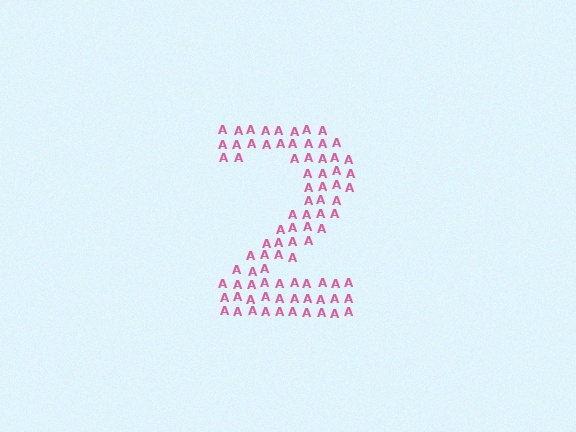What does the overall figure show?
The overall figure shows the digit 2.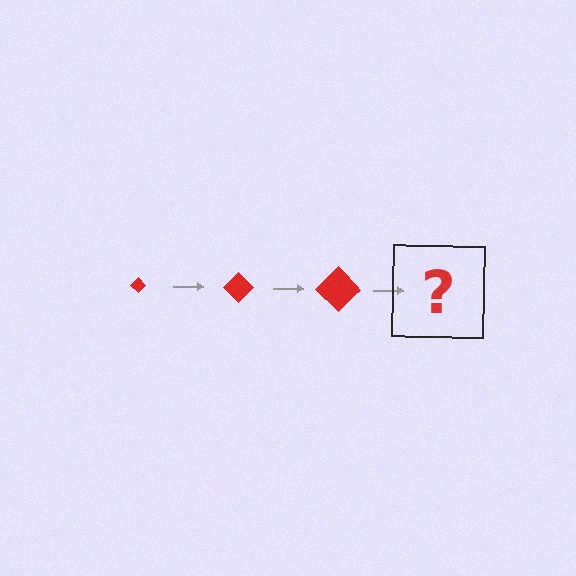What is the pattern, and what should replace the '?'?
The pattern is that the diamond gets progressively larger each step. The '?' should be a red diamond, larger than the previous one.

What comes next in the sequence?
The next element should be a red diamond, larger than the previous one.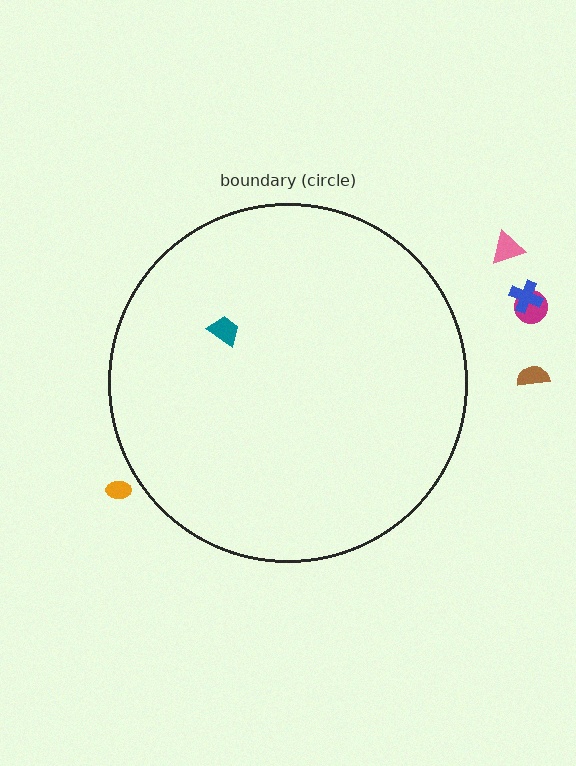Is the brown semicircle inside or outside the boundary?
Outside.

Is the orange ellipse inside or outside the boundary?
Outside.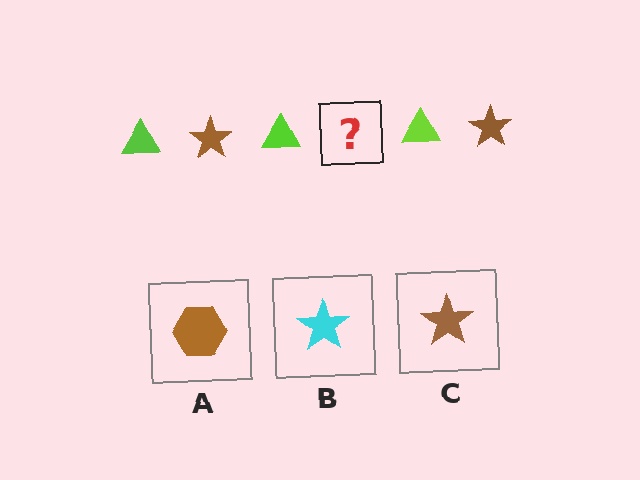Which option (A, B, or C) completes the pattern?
C.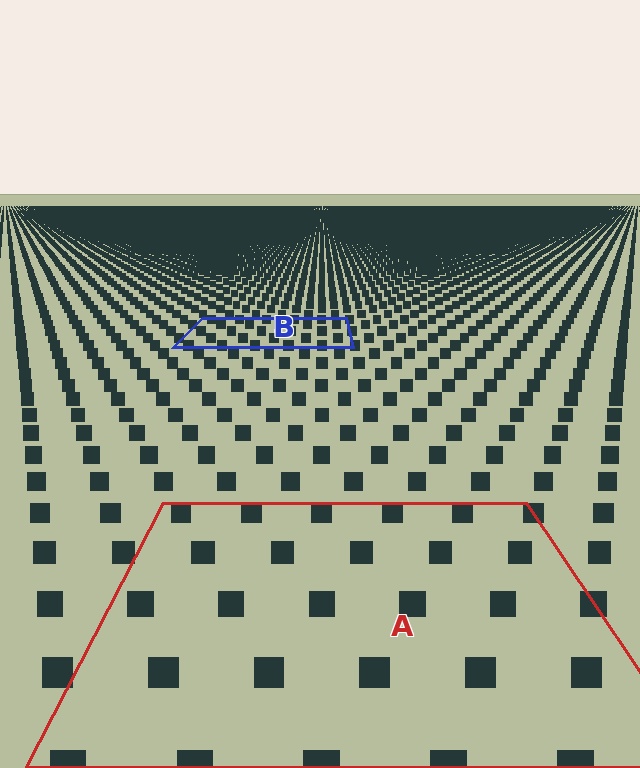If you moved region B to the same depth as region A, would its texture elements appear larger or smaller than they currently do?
They would appear larger. At a closer depth, the same texture elements are projected at a bigger on-screen size.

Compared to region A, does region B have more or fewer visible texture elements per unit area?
Region B has more texture elements per unit area — they are packed more densely because it is farther away.